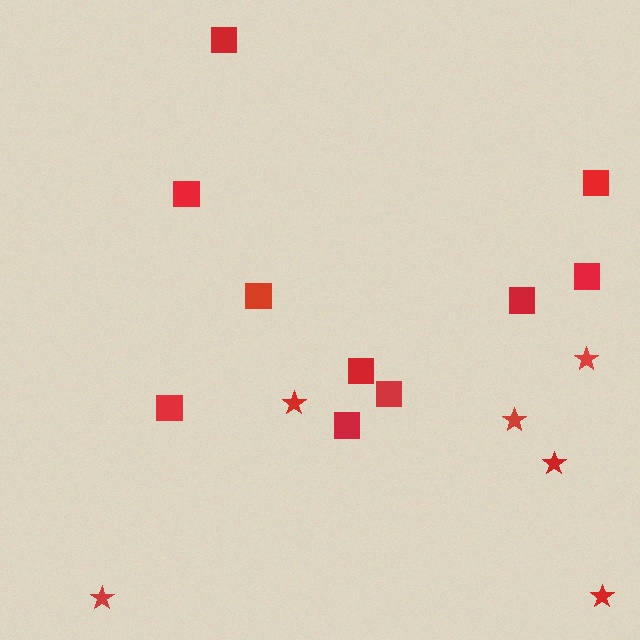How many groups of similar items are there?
There are 2 groups: one group of squares (10) and one group of stars (6).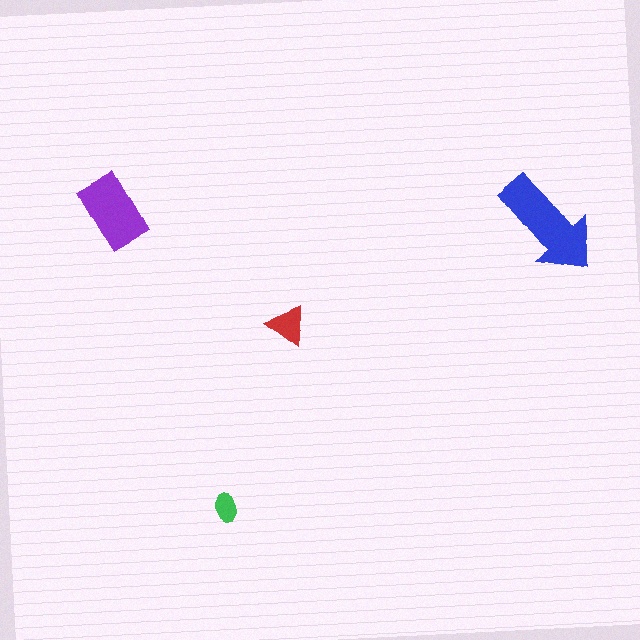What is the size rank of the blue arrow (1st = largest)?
1st.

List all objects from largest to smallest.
The blue arrow, the purple rectangle, the red triangle, the green ellipse.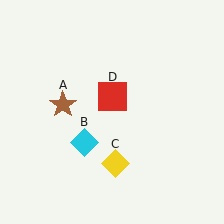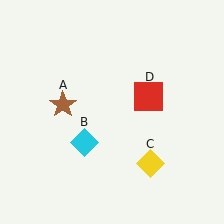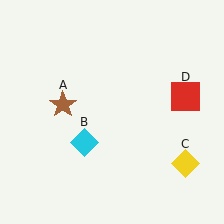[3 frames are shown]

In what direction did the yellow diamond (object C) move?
The yellow diamond (object C) moved right.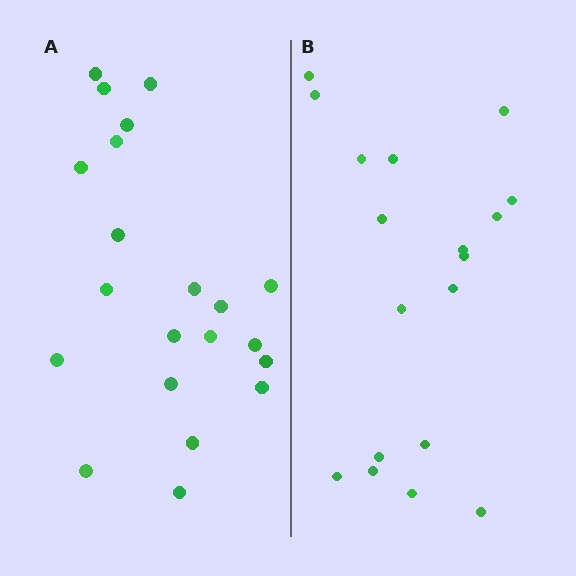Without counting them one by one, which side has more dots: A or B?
Region A (the left region) has more dots.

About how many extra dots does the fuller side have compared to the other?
Region A has just a few more — roughly 2 or 3 more dots than region B.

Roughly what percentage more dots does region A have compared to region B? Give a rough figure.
About 15% more.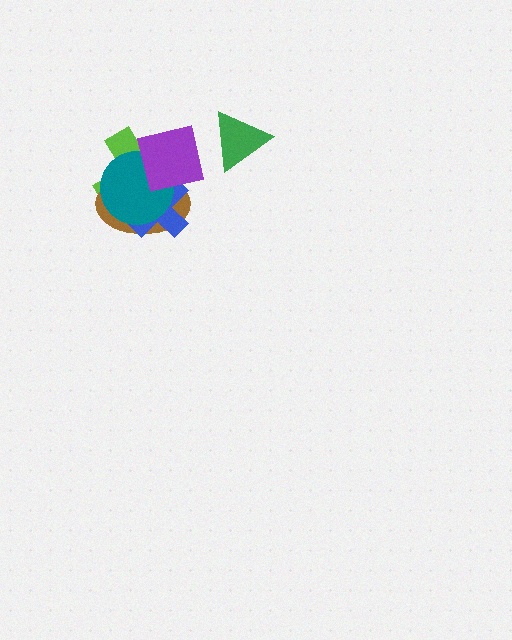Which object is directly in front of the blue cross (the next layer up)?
The teal circle is directly in front of the blue cross.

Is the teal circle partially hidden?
Yes, it is partially covered by another shape.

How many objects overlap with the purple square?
4 objects overlap with the purple square.